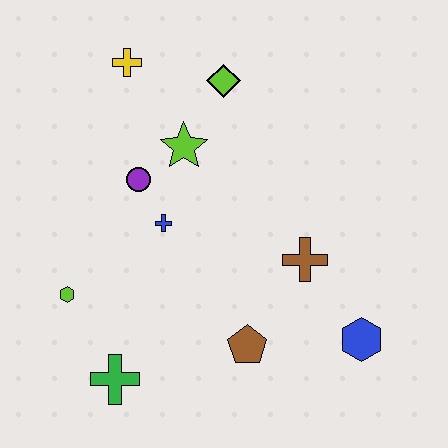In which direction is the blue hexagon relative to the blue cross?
The blue hexagon is to the right of the blue cross.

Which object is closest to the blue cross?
The purple circle is closest to the blue cross.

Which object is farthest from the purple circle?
The blue hexagon is farthest from the purple circle.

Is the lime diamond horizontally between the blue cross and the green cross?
No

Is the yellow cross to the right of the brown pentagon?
No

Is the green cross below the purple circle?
Yes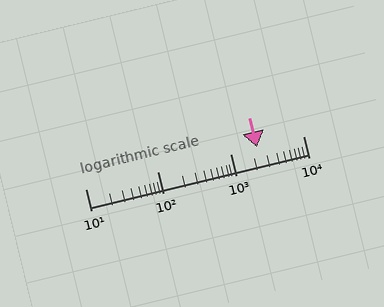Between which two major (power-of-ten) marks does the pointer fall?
The pointer is between 1000 and 10000.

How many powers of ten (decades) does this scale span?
The scale spans 3 decades, from 10 to 10000.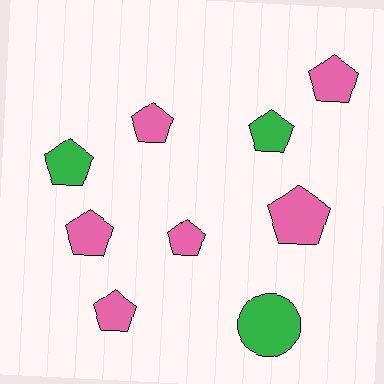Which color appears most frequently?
Pink, with 6 objects.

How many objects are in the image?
There are 9 objects.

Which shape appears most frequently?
Pentagon, with 8 objects.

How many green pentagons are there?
There are 2 green pentagons.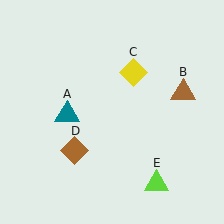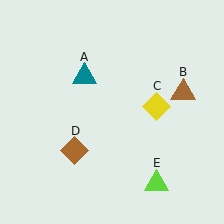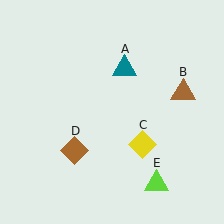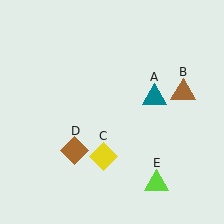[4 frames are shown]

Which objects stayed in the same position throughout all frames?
Brown triangle (object B) and brown diamond (object D) and lime triangle (object E) remained stationary.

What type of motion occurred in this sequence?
The teal triangle (object A), yellow diamond (object C) rotated clockwise around the center of the scene.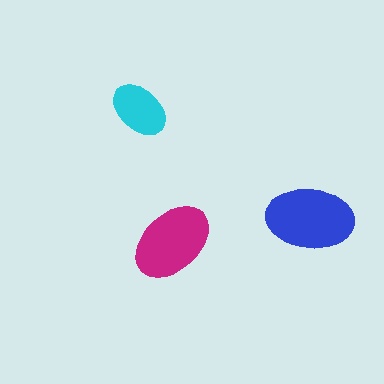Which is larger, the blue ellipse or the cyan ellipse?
The blue one.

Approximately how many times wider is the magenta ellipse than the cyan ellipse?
About 1.5 times wider.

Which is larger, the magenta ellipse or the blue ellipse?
The blue one.